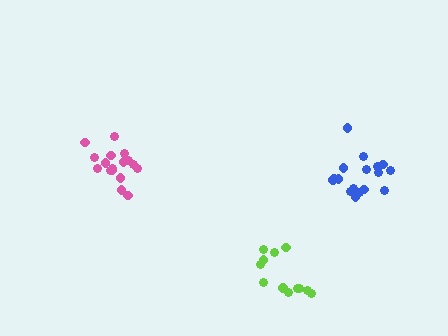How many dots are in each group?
Group 1: 17 dots, Group 2: 12 dots, Group 3: 17 dots (46 total).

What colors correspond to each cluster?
The clusters are colored: blue, lime, pink.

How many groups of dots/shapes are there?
There are 3 groups.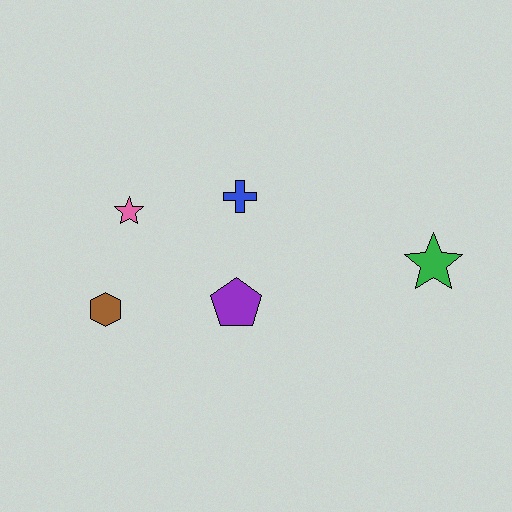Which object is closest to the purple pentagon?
The blue cross is closest to the purple pentagon.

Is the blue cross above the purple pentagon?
Yes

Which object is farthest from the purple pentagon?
The green star is farthest from the purple pentagon.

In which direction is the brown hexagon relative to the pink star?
The brown hexagon is below the pink star.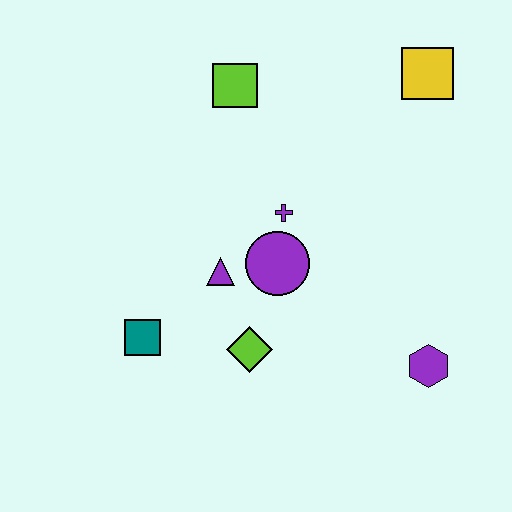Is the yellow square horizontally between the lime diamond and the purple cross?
No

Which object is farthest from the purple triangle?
The yellow square is farthest from the purple triangle.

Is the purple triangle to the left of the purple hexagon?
Yes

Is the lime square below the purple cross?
No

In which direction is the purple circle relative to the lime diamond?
The purple circle is above the lime diamond.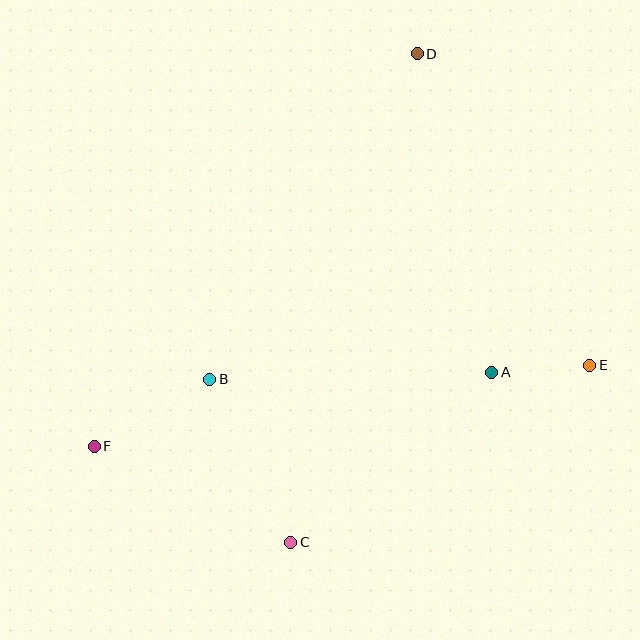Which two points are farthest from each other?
Points D and F are farthest from each other.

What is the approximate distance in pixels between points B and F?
The distance between B and F is approximately 134 pixels.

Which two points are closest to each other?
Points A and E are closest to each other.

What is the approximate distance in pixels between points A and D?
The distance between A and D is approximately 327 pixels.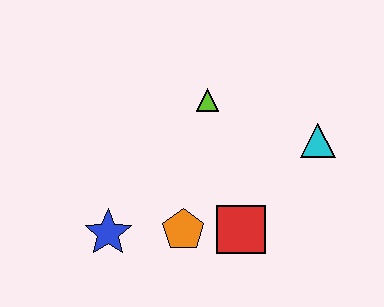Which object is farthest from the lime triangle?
The blue star is farthest from the lime triangle.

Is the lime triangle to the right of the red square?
No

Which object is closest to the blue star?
The orange pentagon is closest to the blue star.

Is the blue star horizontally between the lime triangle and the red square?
No